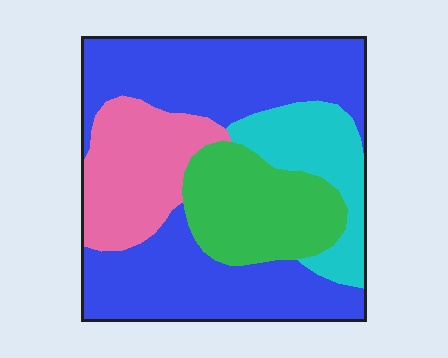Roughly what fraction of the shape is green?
Green takes up about one fifth (1/5) of the shape.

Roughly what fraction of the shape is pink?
Pink takes up about one sixth (1/6) of the shape.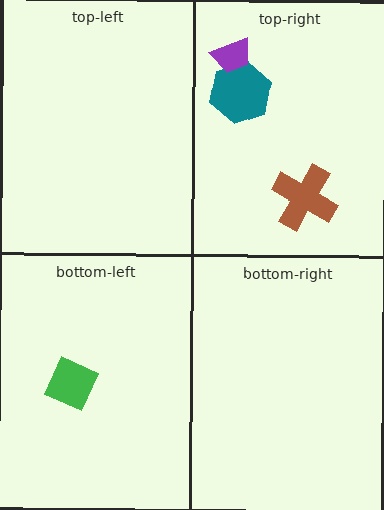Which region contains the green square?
The bottom-left region.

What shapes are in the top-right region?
The teal hexagon, the brown cross, the purple trapezoid.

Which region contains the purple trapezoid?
The top-right region.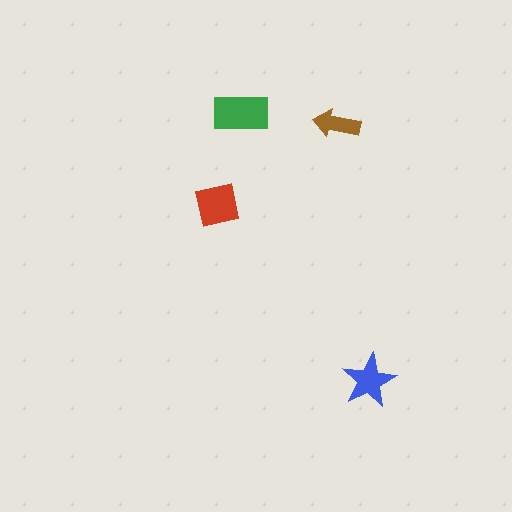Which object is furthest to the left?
The red square is leftmost.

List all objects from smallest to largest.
The brown arrow, the blue star, the red square, the green rectangle.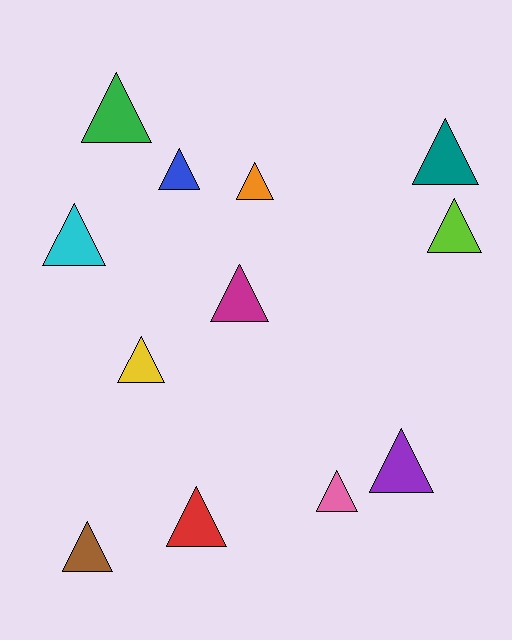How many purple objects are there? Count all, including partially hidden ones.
There is 1 purple object.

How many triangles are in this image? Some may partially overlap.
There are 12 triangles.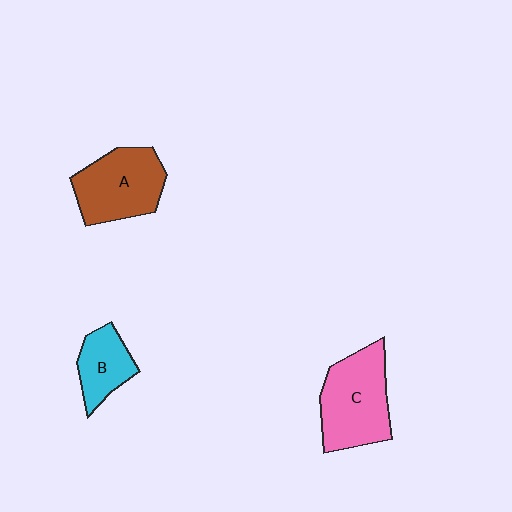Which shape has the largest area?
Shape C (pink).